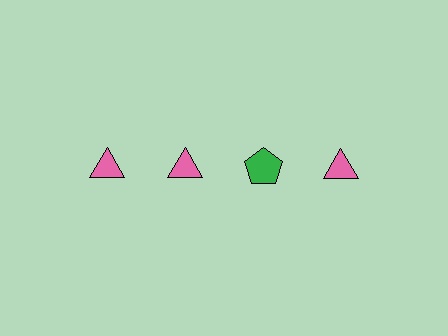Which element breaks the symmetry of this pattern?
The green pentagon in the top row, center column breaks the symmetry. All other shapes are pink triangles.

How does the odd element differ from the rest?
It differs in both color (green instead of pink) and shape (pentagon instead of triangle).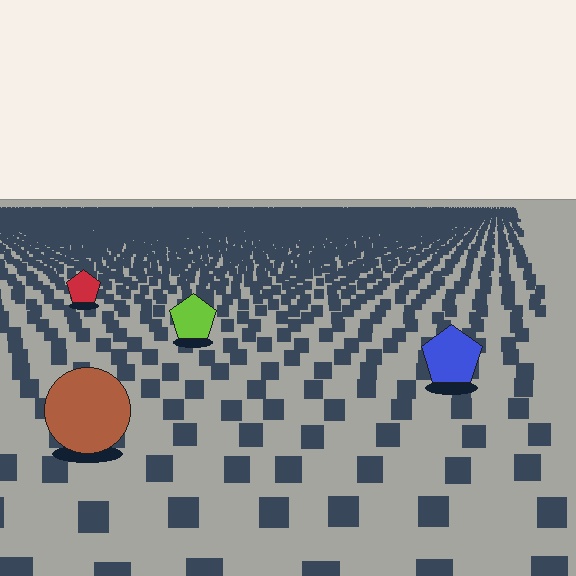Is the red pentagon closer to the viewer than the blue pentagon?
No. The blue pentagon is closer — you can tell from the texture gradient: the ground texture is coarser near it.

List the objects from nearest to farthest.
From nearest to farthest: the brown circle, the blue pentagon, the lime pentagon, the red pentagon.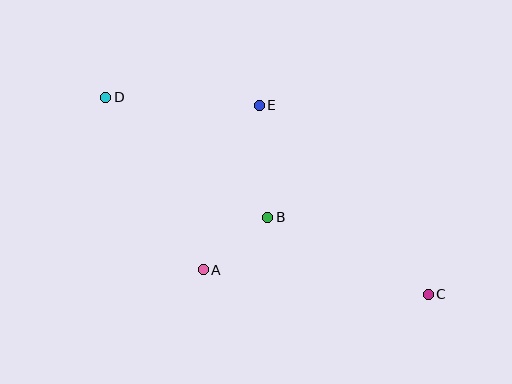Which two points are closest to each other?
Points A and B are closest to each other.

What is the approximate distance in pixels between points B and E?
The distance between B and E is approximately 112 pixels.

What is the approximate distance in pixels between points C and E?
The distance between C and E is approximately 253 pixels.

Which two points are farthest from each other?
Points C and D are farthest from each other.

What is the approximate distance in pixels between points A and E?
The distance between A and E is approximately 174 pixels.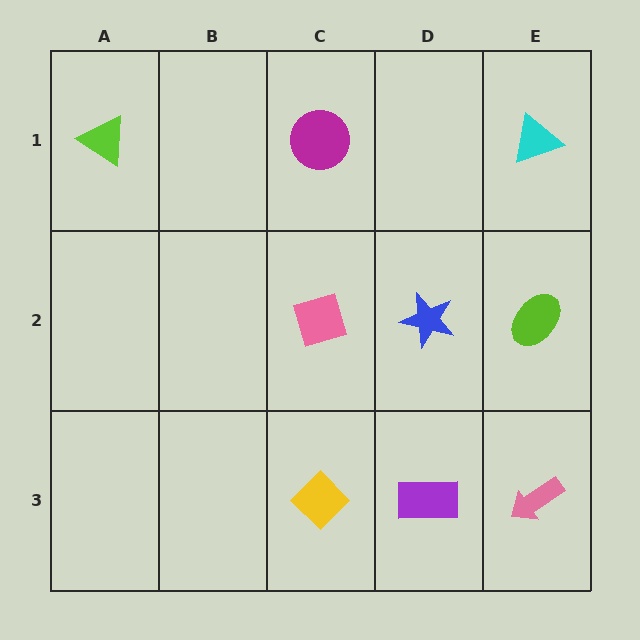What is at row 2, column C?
A pink diamond.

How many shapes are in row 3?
3 shapes.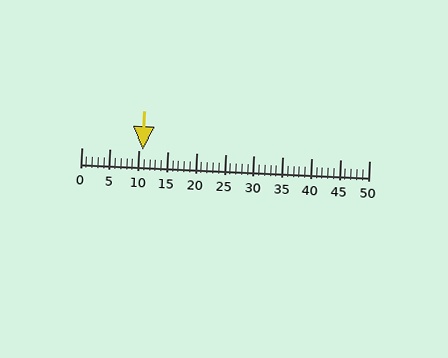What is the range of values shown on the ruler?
The ruler shows values from 0 to 50.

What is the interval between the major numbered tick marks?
The major tick marks are spaced 5 units apart.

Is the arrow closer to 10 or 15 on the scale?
The arrow is closer to 10.